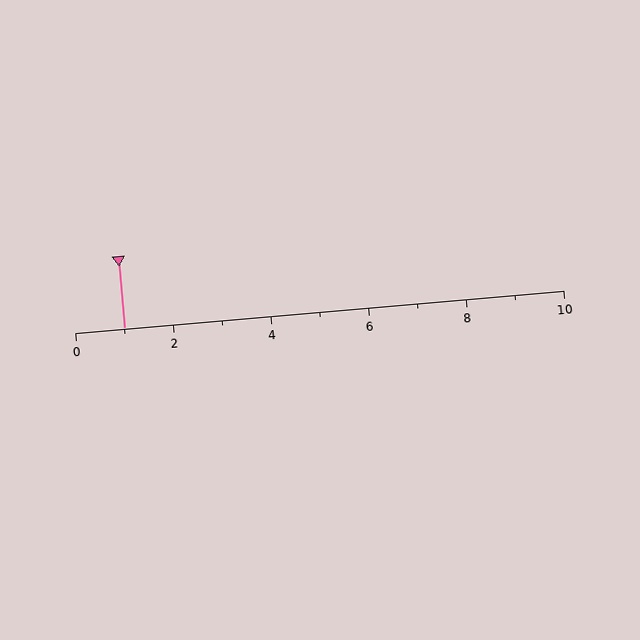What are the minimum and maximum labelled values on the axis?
The axis runs from 0 to 10.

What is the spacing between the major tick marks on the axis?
The major ticks are spaced 2 apart.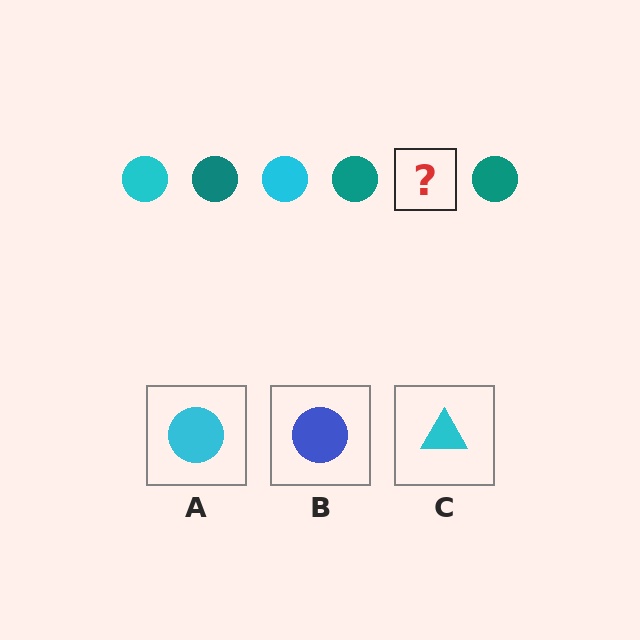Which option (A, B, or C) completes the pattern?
A.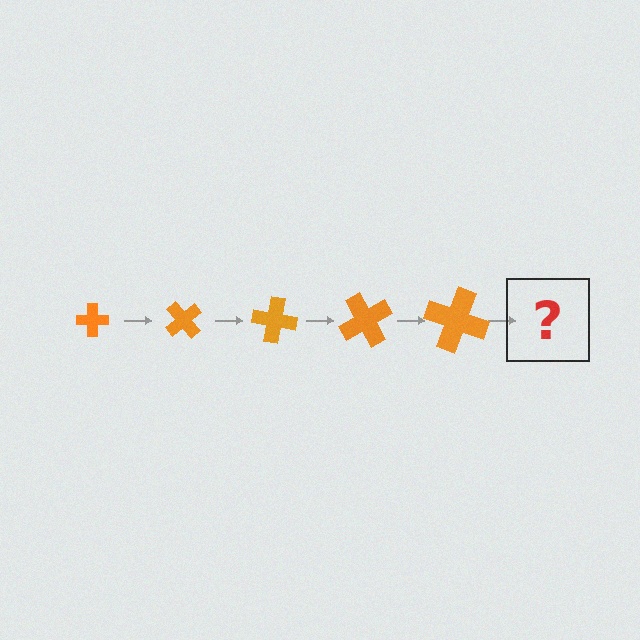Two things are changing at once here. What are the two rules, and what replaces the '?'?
The two rules are that the cross grows larger each step and it rotates 50 degrees each step. The '?' should be a cross, larger than the previous one and rotated 250 degrees from the start.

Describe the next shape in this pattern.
It should be a cross, larger than the previous one and rotated 250 degrees from the start.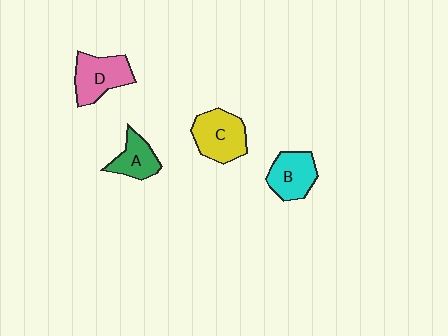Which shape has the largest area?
Shape C (yellow).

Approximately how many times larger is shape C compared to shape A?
Approximately 1.4 times.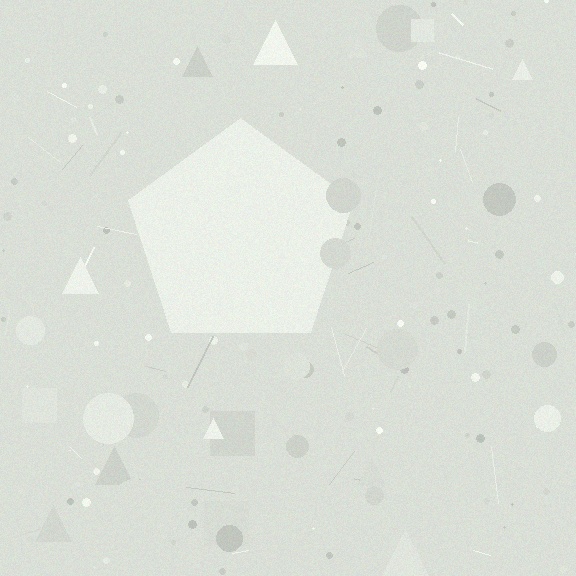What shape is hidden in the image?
A pentagon is hidden in the image.